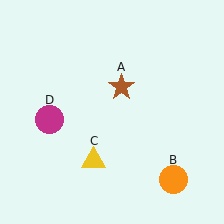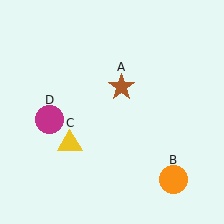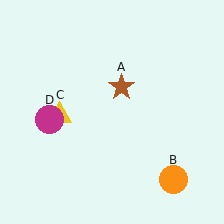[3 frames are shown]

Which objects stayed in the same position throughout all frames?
Brown star (object A) and orange circle (object B) and magenta circle (object D) remained stationary.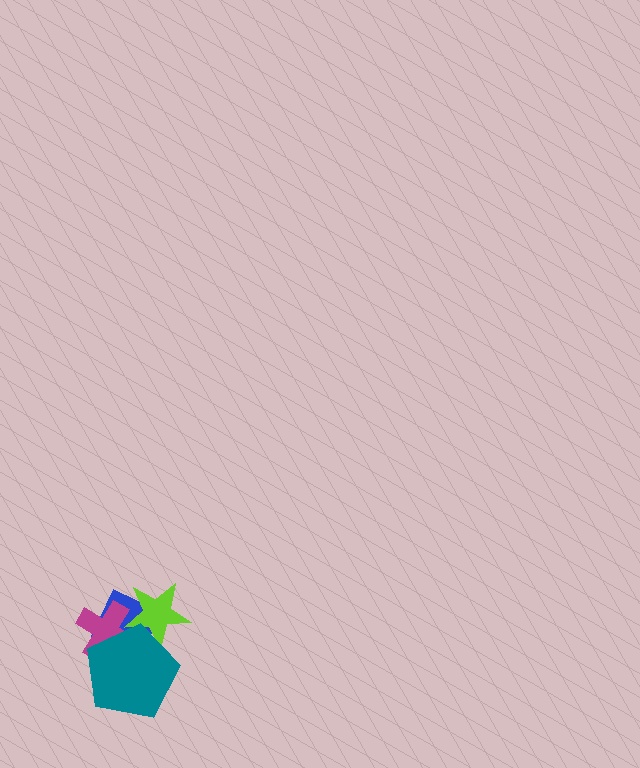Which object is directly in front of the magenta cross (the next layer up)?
The lime star is directly in front of the magenta cross.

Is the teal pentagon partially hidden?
No, no other shape covers it.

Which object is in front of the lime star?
The teal pentagon is in front of the lime star.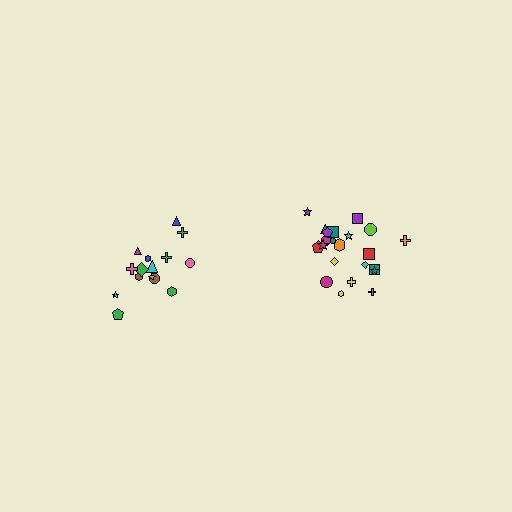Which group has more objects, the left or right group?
The right group.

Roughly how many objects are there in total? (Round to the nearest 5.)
Roughly 35 objects in total.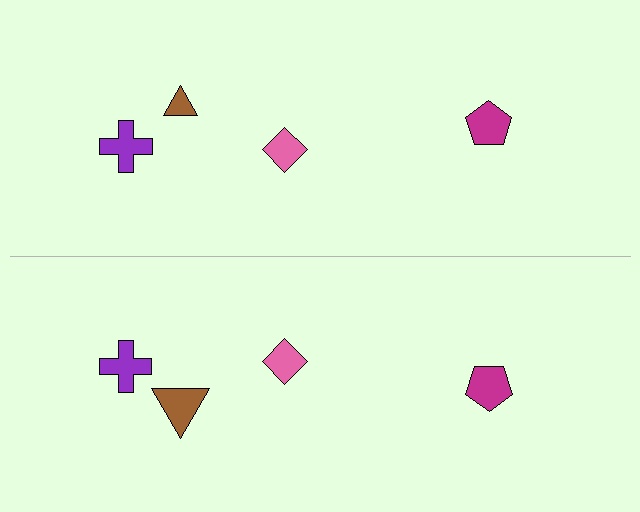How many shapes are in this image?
There are 8 shapes in this image.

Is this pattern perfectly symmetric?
No, the pattern is not perfectly symmetric. The brown triangle on the bottom side has a different size than its mirror counterpart.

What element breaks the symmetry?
The brown triangle on the bottom side has a different size than its mirror counterpart.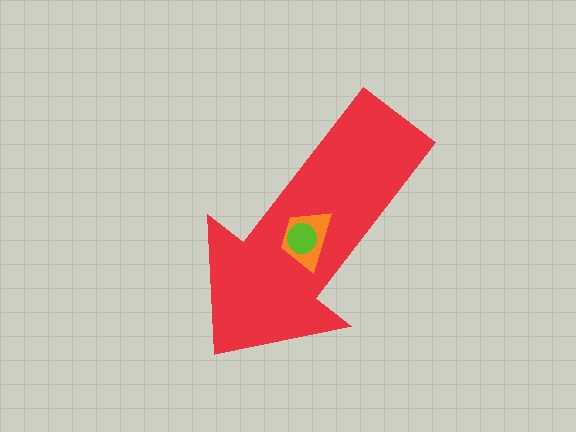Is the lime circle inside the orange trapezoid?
Yes.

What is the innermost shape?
The lime circle.